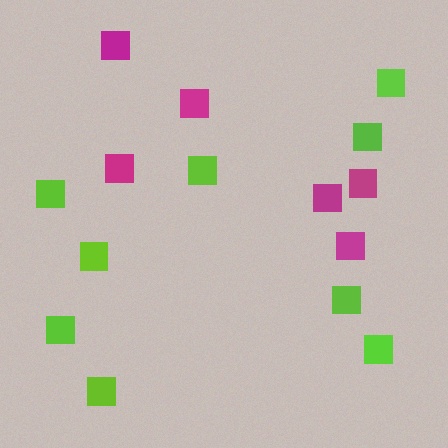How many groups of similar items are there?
There are 2 groups: one group of magenta squares (6) and one group of lime squares (9).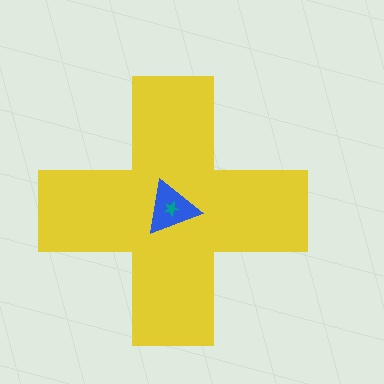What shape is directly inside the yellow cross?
The blue triangle.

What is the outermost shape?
The yellow cross.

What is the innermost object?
The teal star.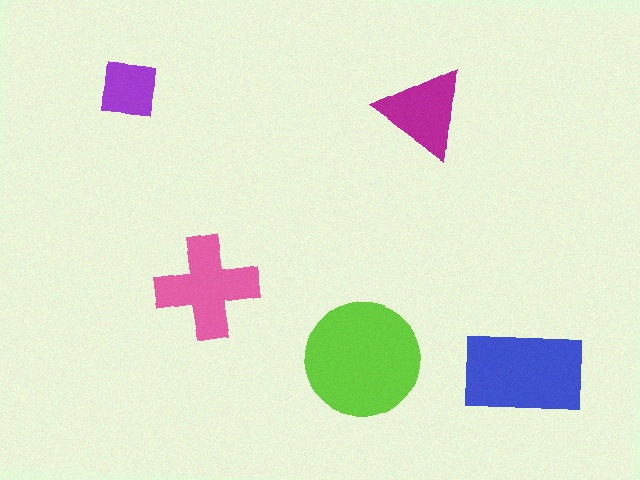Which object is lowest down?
The blue rectangle is bottommost.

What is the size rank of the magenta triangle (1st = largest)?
4th.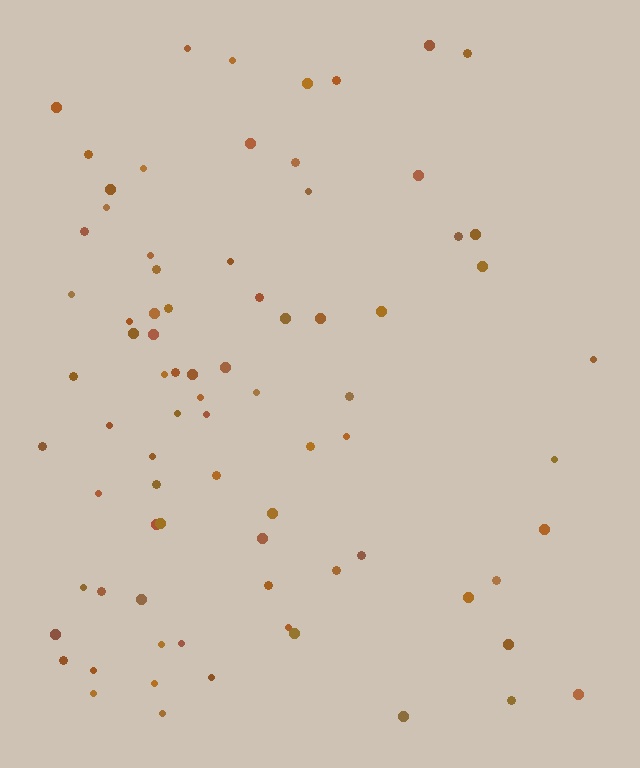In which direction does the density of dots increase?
From right to left, with the left side densest.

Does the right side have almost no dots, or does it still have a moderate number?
Still a moderate number, just noticeably fewer than the left.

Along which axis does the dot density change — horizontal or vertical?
Horizontal.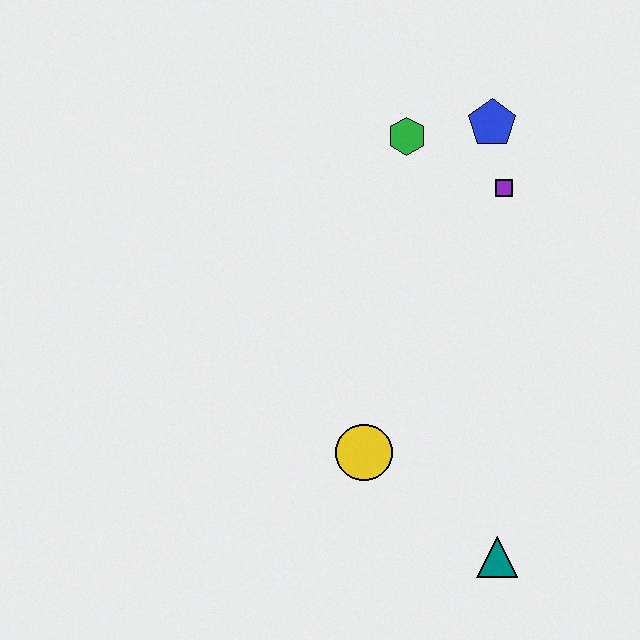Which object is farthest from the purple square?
The teal triangle is farthest from the purple square.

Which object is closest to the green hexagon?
The blue pentagon is closest to the green hexagon.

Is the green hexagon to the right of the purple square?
No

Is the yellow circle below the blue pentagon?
Yes